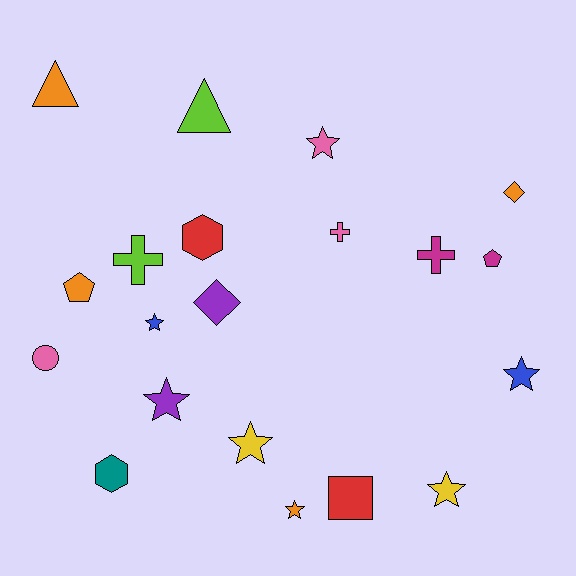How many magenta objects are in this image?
There are 2 magenta objects.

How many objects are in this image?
There are 20 objects.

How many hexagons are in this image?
There are 2 hexagons.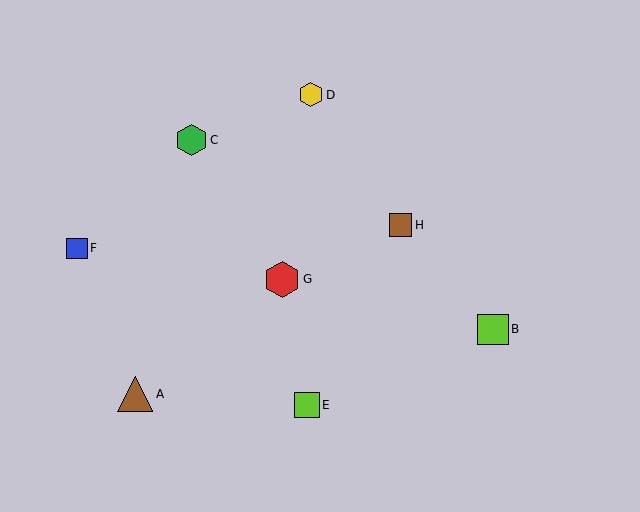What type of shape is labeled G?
Shape G is a red hexagon.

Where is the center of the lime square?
The center of the lime square is at (307, 405).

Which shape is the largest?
The red hexagon (labeled G) is the largest.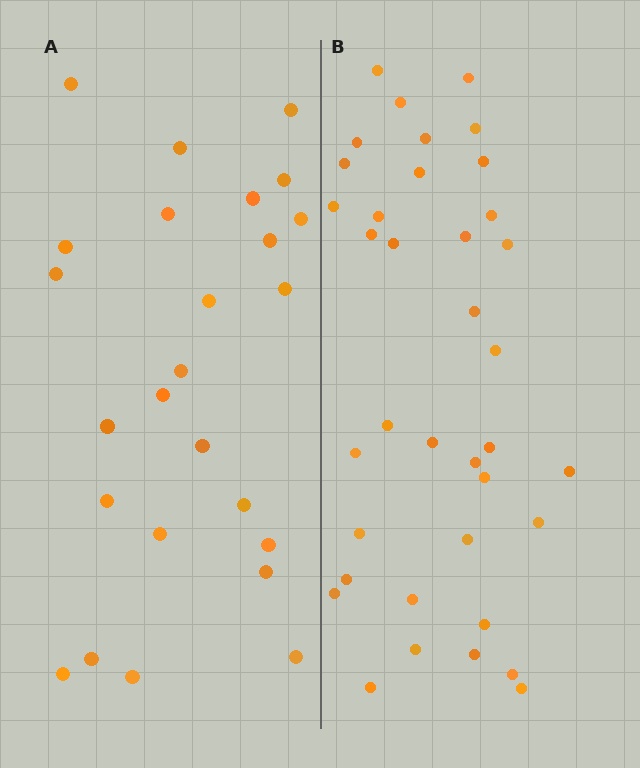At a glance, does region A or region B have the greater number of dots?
Region B (the right region) has more dots.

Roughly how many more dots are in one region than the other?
Region B has roughly 12 or so more dots than region A.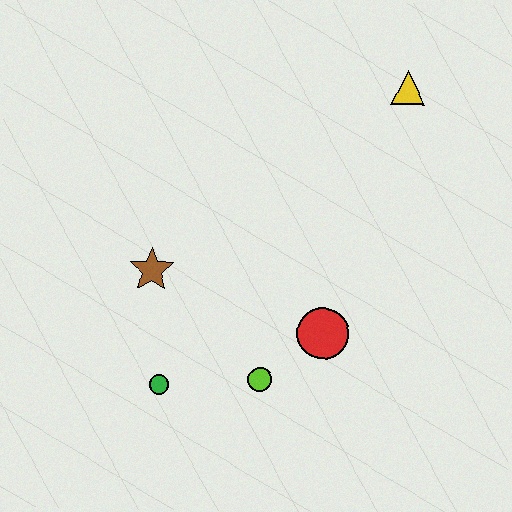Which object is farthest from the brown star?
The yellow triangle is farthest from the brown star.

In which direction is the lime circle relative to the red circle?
The lime circle is to the left of the red circle.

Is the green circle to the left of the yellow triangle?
Yes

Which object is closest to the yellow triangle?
The red circle is closest to the yellow triangle.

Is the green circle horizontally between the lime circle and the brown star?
Yes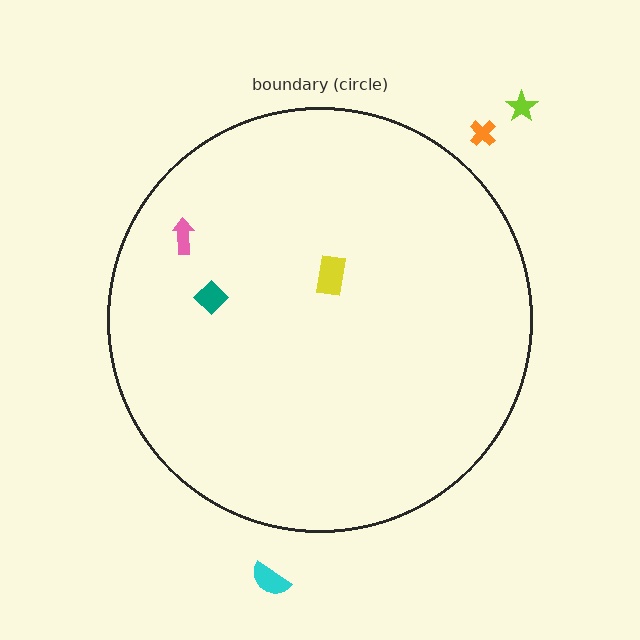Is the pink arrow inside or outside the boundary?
Inside.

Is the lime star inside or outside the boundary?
Outside.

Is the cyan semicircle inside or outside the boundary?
Outside.